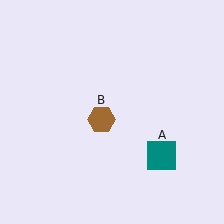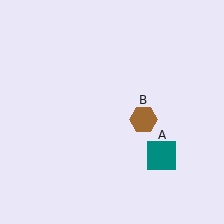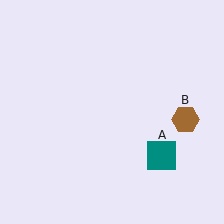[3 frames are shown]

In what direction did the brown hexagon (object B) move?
The brown hexagon (object B) moved right.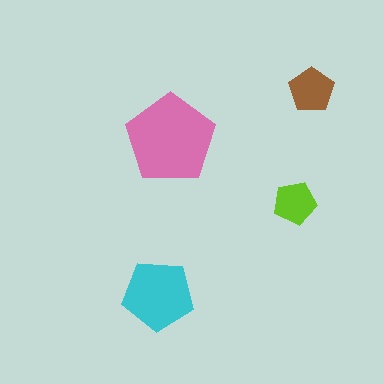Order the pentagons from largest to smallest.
the pink one, the cyan one, the brown one, the lime one.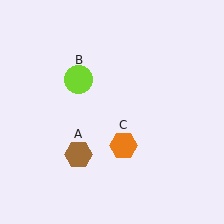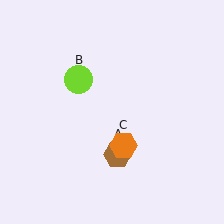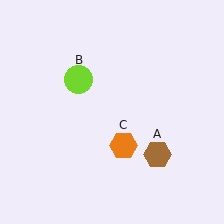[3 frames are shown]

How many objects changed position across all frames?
1 object changed position: brown hexagon (object A).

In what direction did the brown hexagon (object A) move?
The brown hexagon (object A) moved right.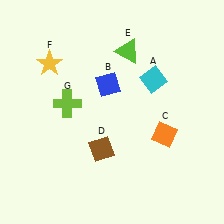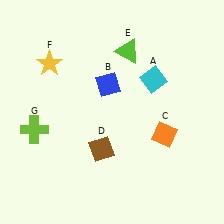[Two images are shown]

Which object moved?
The lime cross (G) moved left.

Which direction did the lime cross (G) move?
The lime cross (G) moved left.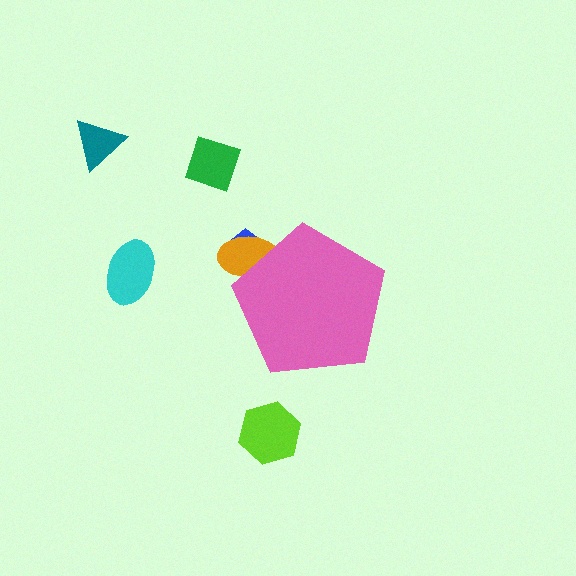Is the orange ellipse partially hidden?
Yes, the orange ellipse is partially hidden behind the pink pentagon.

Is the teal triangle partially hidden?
No, the teal triangle is fully visible.